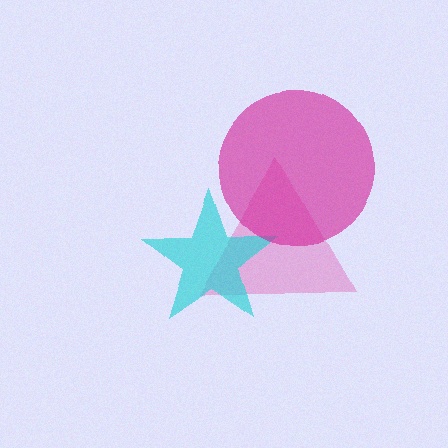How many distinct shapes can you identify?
There are 3 distinct shapes: a pink triangle, a cyan star, a magenta circle.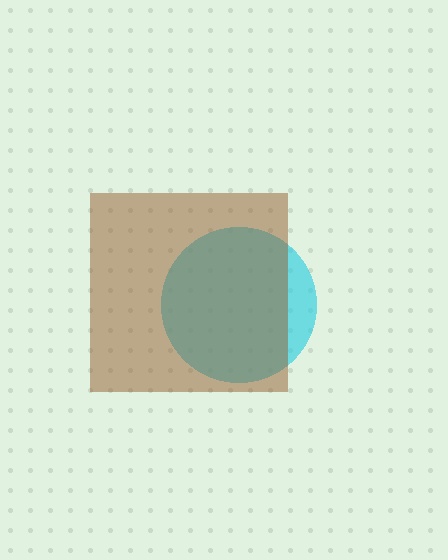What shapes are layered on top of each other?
The layered shapes are: a cyan circle, a brown square.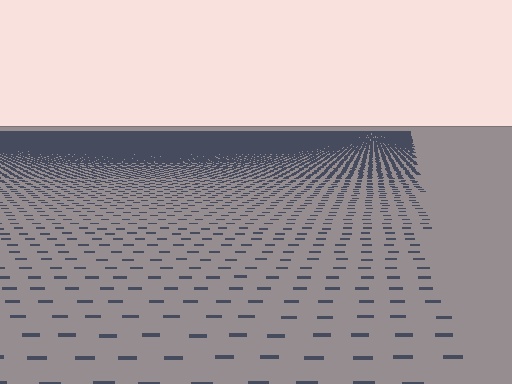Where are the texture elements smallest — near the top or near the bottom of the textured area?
Near the top.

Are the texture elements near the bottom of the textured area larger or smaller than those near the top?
Larger. Near the bottom, elements are closer to the viewer and appear at a bigger on-screen size.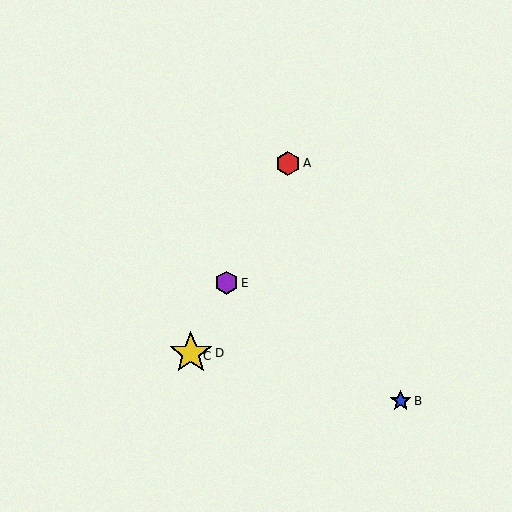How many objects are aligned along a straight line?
4 objects (A, C, D, E) are aligned along a straight line.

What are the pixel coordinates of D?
Object D is at (191, 353).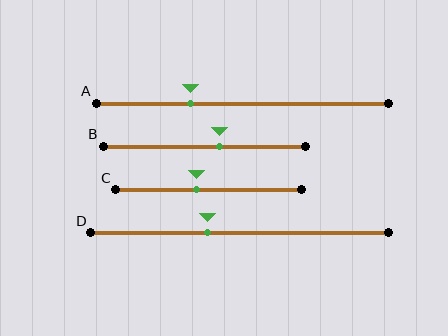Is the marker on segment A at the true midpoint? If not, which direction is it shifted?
No, the marker on segment A is shifted to the left by about 18% of the segment length.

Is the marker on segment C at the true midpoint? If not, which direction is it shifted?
No, the marker on segment C is shifted to the left by about 7% of the segment length.